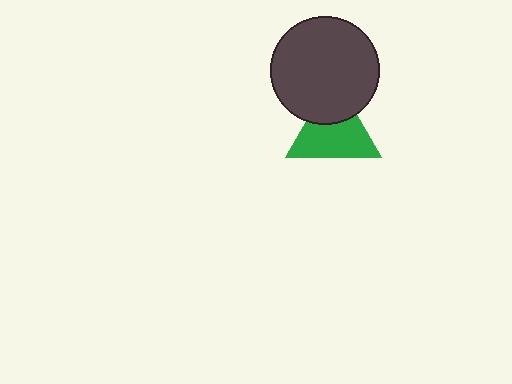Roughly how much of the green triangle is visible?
Most of it is visible (roughly 66%).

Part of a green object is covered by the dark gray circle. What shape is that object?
It is a triangle.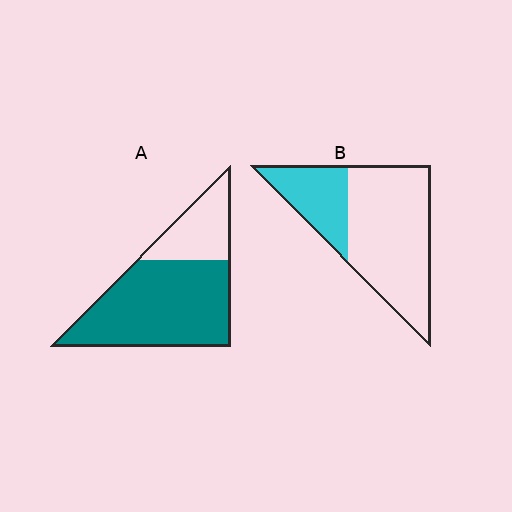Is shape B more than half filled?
No.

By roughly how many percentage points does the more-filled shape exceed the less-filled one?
By roughly 45 percentage points (A over B).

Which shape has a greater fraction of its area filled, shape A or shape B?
Shape A.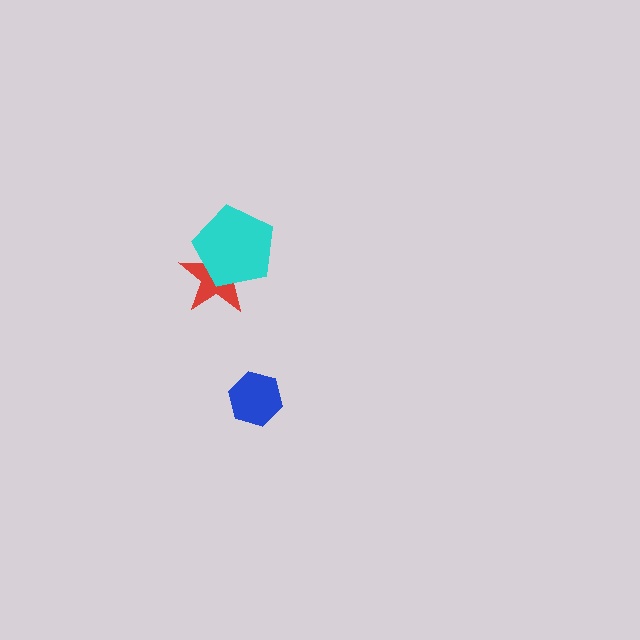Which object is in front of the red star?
The cyan pentagon is in front of the red star.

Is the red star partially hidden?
Yes, it is partially covered by another shape.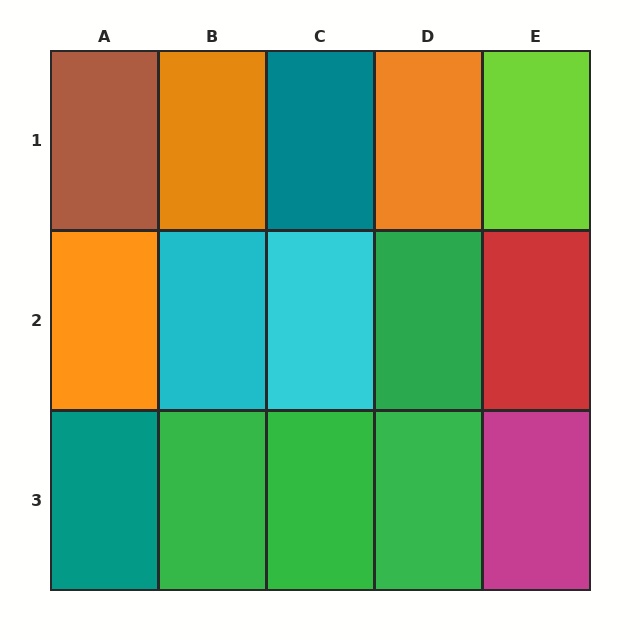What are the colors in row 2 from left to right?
Orange, cyan, cyan, green, red.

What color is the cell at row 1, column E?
Lime.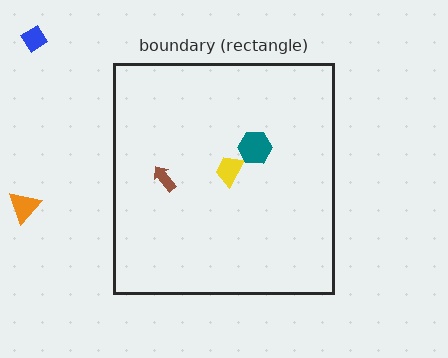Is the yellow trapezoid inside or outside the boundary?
Inside.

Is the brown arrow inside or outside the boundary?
Inside.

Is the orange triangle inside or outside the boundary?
Outside.